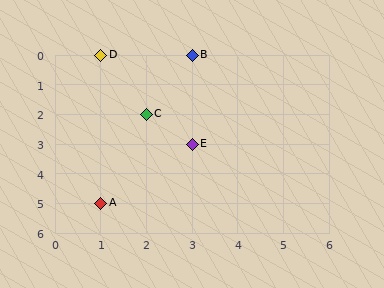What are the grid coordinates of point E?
Point E is at grid coordinates (3, 3).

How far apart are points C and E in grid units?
Points C and E are 1 column and 1 row apart (about 1.4 grid units diagonally).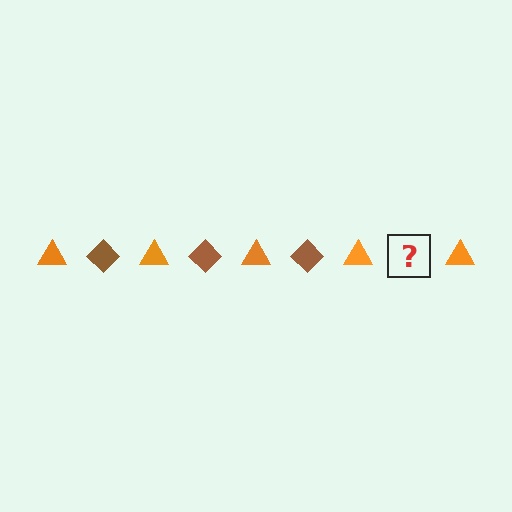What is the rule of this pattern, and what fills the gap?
The rule is that the pattern alternates between orange triangle and brown diamond. The gap should be filled with a brown diamond.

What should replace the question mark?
The question mark should be replaced with a brown diamond.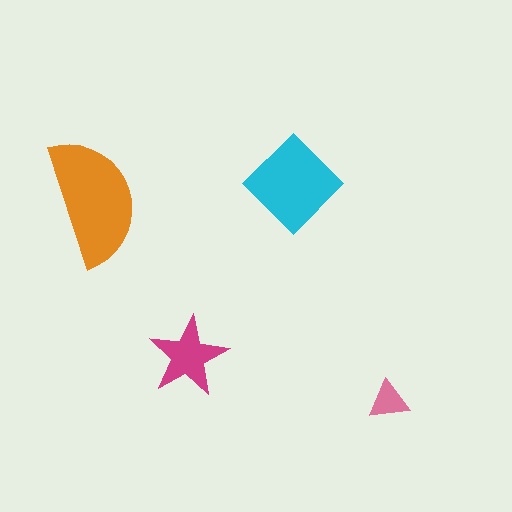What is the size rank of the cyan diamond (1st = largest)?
2nd.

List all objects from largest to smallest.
The orange semicircle, the cyan diamond, the magenta star, the pink triangle.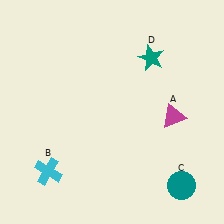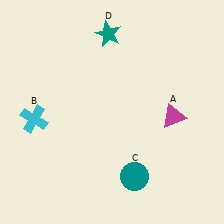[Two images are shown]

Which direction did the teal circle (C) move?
The teal circle (C) moved left.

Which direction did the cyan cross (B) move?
The cyan cross (B) moved up.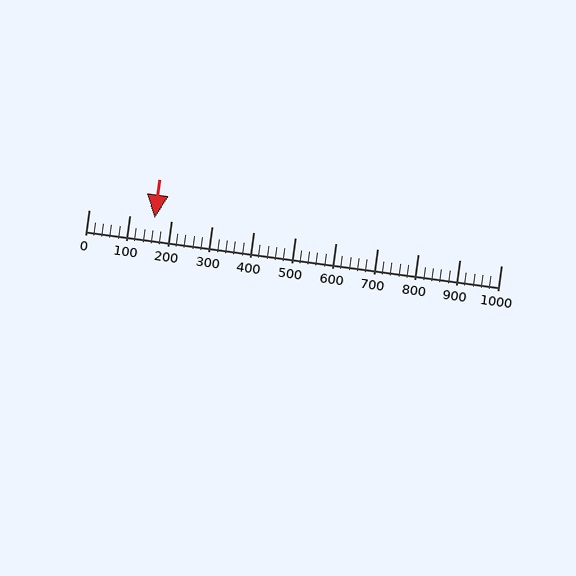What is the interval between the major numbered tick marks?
The major tick marks are spaced 100 units apart.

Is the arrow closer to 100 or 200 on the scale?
The arrow is closer to 200.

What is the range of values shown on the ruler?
The ruler shows values from 0 to 1000.